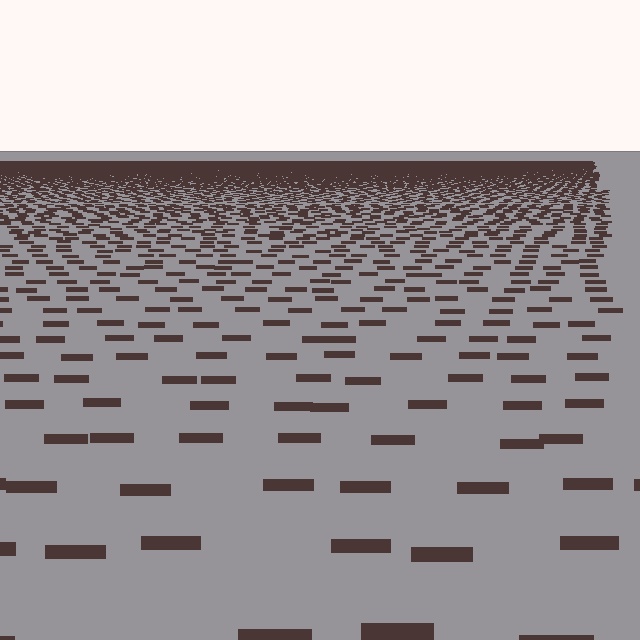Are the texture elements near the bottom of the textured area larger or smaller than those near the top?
Larger. Near the bottom, elements are closer to the viewer and appear at a bigger on-screen size.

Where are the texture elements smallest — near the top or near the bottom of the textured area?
Near the top.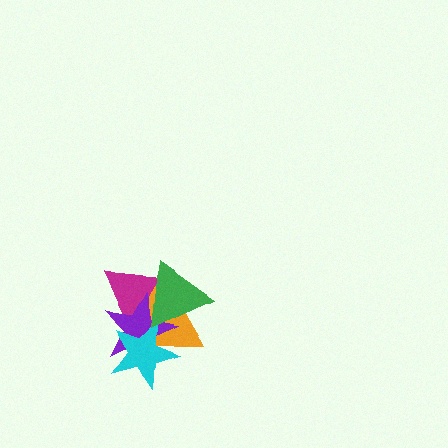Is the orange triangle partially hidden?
Yes, it is partially covered by another shape.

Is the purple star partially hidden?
Yes, it is partially covered by another shape.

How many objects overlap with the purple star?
4 objects overlap with the purple star.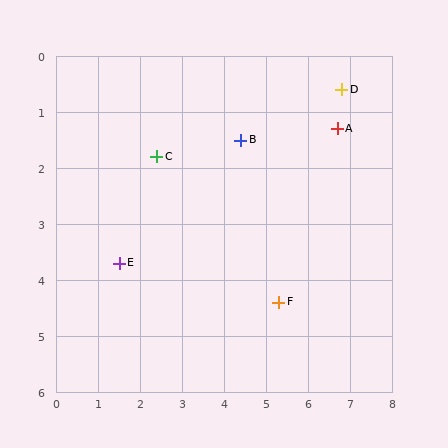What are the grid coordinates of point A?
Point A is at approximately (6.7, 1.3).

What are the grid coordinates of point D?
Point D is at approximately (6.8, 0.6).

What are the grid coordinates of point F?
Point F is at approximately (5.3, 4.4).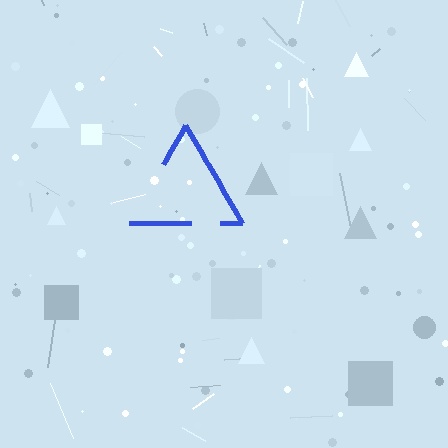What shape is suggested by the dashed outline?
The dashed outline suggests a triangle.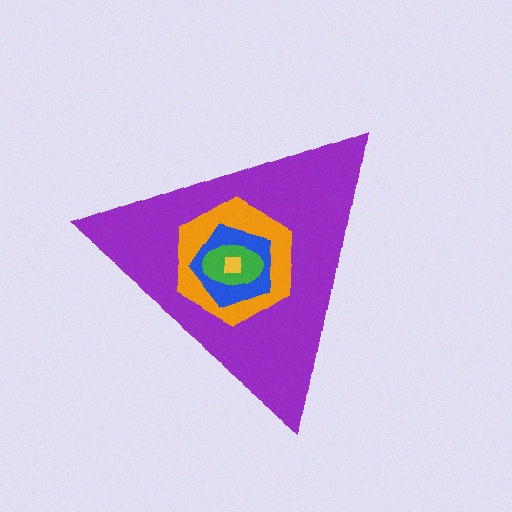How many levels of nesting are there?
5.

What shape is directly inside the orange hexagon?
The blue pentagon.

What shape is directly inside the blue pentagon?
The green ellipse.